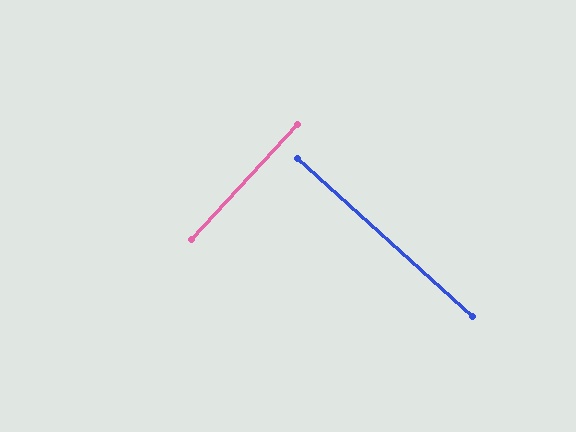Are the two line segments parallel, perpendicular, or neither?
Perpendicular — they meet at approximately 89°.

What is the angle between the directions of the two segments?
Approximately 89 degrees.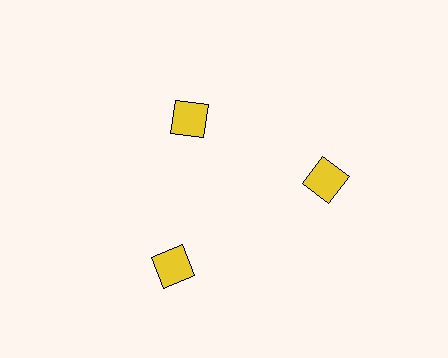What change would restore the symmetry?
The symmetry would be restored by moving it outward, back onto the ring so that all 3 squares sit at equal angles and equal distance from the center.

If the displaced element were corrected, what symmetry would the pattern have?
It would have 3-fold rotational symmetry — the pattern would map onto itself every 120 degrees.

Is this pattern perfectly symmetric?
No. The 3 yellow squares are arranged in a ring, but one element near the 11 o'clock position is pulled inward toward the center, breaking the 3-fold rotational symmetry.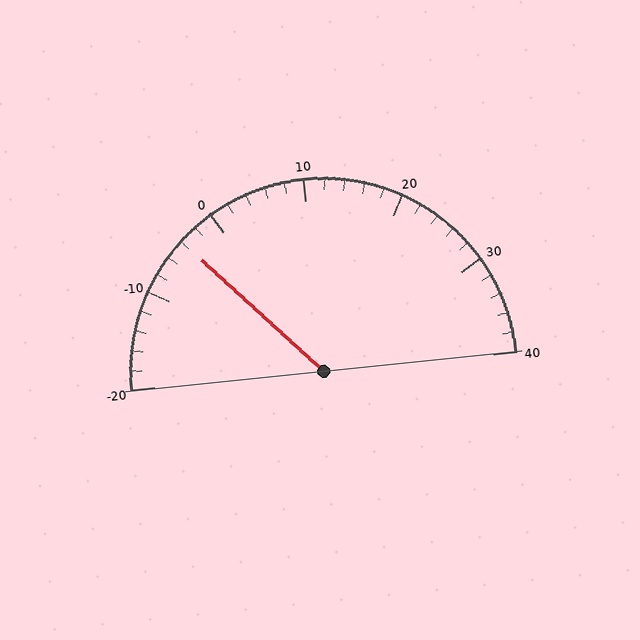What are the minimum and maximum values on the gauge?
The gauge ranges from -20 to 40.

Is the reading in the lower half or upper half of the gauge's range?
The reading is in the lower half of the range (-20 to 40).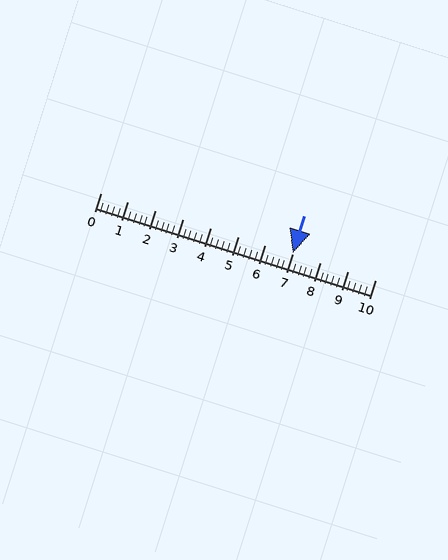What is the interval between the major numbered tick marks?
The major tick marks are spaced 1 units apart.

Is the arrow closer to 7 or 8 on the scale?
The arrow is closer to 7.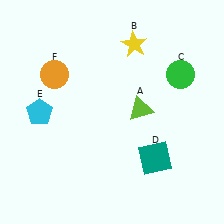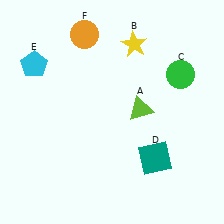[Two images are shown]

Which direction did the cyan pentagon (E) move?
The cyan pentagon (E) moved up.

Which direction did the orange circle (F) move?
The orange circle (F) moved up.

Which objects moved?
The objects that moved are: the cyan pentagon (E), the orange circle (F).